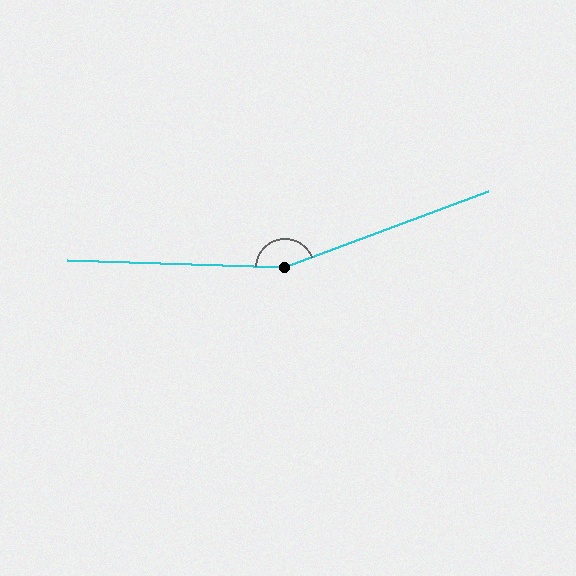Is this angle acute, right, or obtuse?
It is obtuse.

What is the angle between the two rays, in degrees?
Approximately 157 degrees.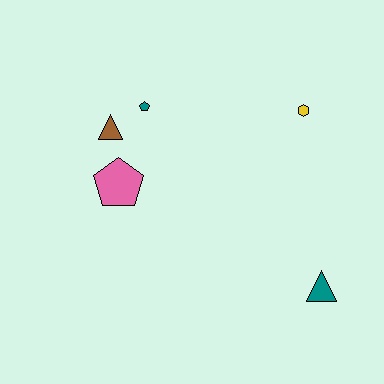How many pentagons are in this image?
There are 2 pentagons.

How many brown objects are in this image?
There is 1 brown object.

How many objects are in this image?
There are 5 objects.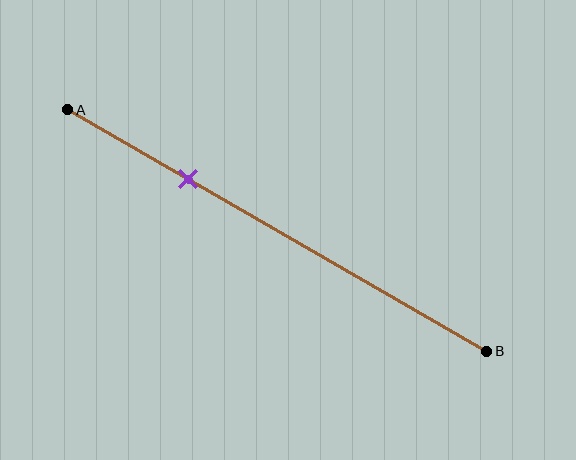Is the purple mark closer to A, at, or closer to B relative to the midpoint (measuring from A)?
The purple mark is closer to point A than the midpoint of segment AB.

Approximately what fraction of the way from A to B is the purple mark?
The purple mark is approximately 30% of the way from A to B.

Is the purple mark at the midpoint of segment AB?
No, the mark is at about 30% from A, not at the 50% midpoint.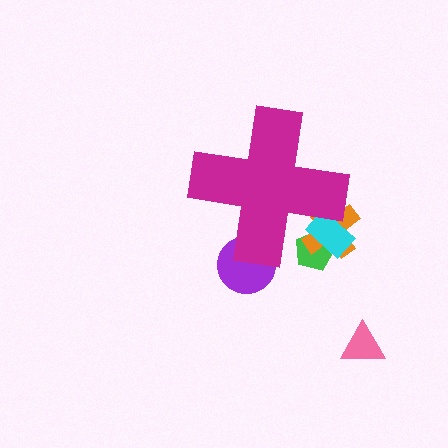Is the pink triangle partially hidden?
No, the pink triangle is fully visible.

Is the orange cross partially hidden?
Yes, the orange cross is partially hidden behind the magenta cross.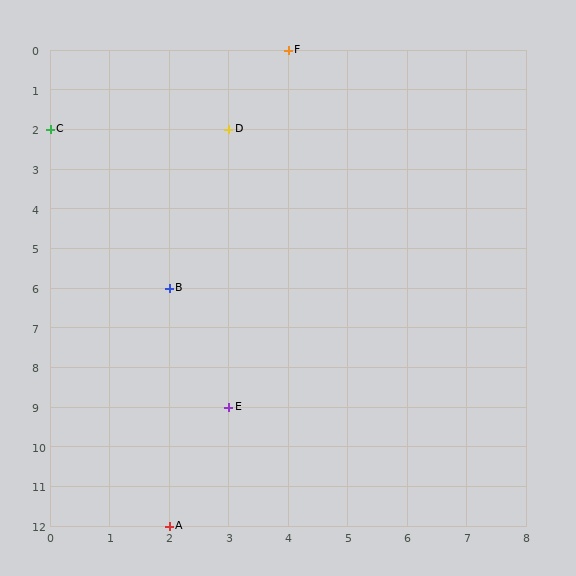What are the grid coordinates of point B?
Point B is at grid coordinates (2, 6).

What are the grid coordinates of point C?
Point C is at grid coordinates (0, 2).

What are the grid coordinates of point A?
Point A is at grid coordinates (2, 12).